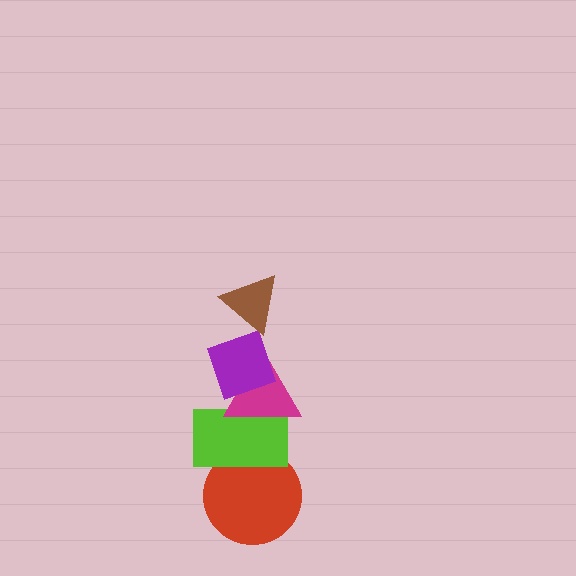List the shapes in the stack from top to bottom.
From top to bottom: the brown triangle, the purple diamond, the magenta triangle, the lime rectangle, the red circle.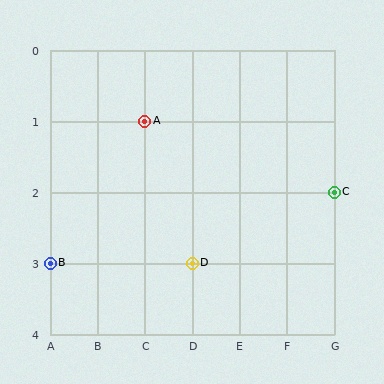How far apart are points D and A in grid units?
Points D and A are 1 column and 2 rows apart (about 2.2 grid units diagonally).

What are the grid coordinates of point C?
Point C is at grid coordinates (G, 2).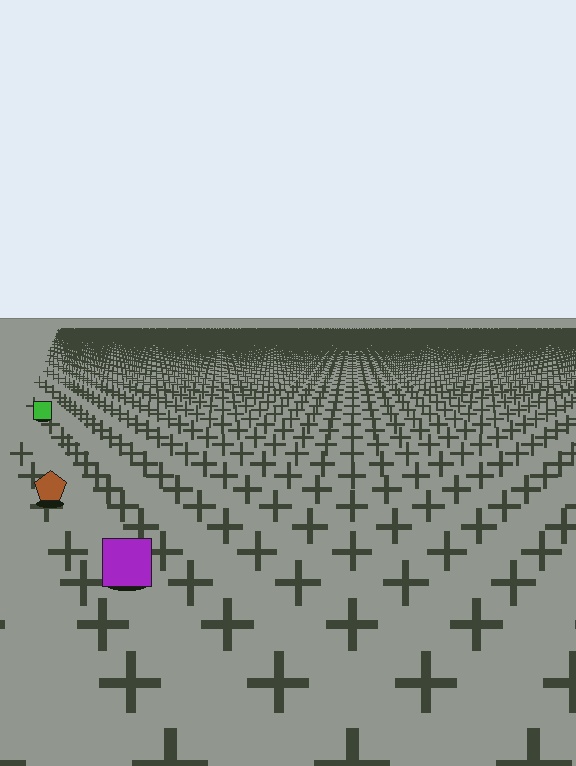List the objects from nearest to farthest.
From nearest to farthest: the purple square, the brown pentagon, the green square.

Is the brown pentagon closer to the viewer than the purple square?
No. The purple square is closer — you can tell from the texture gradient: the ground texture is coarser near it.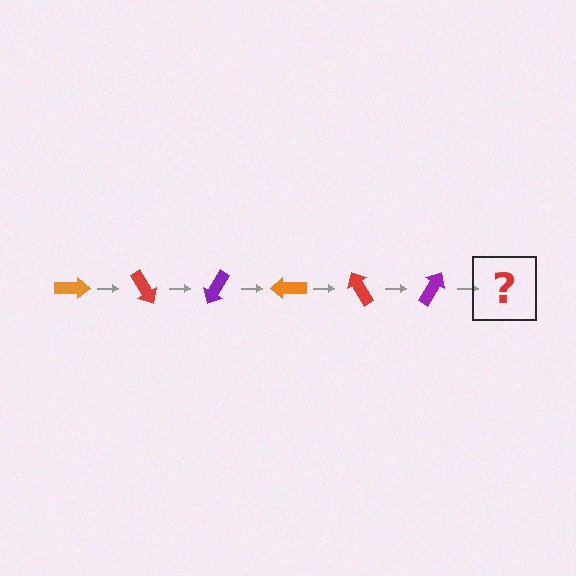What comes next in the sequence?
The next element should be an orange arrow, rotated 360 degrees from the start.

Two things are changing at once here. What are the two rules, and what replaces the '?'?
The two rules are that it rotates 60 degrees each step and the color cycles through orange, red, and purple. The '?' should be an orange arrow, rotated 360 degrees from the start.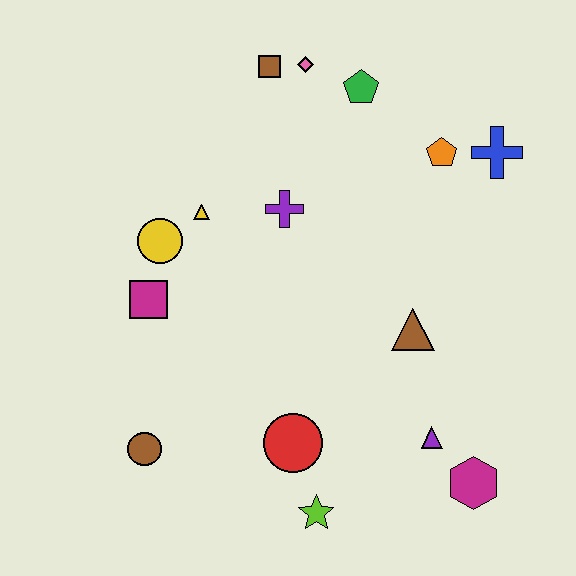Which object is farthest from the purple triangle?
The brown square is farthest from the purple triangle.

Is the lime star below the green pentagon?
Yes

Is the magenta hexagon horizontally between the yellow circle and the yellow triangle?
No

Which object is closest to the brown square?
The pink diamond is closest to the brown square.